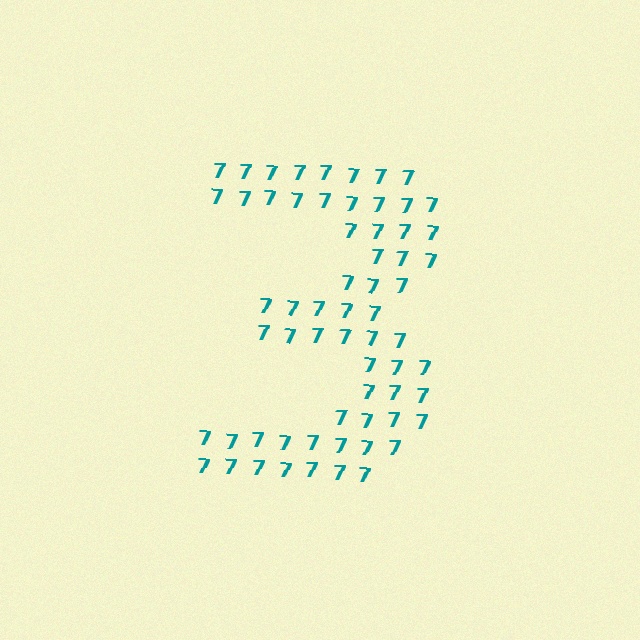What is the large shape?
The large shape is the digit 3.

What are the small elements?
The small elements are digit 7's.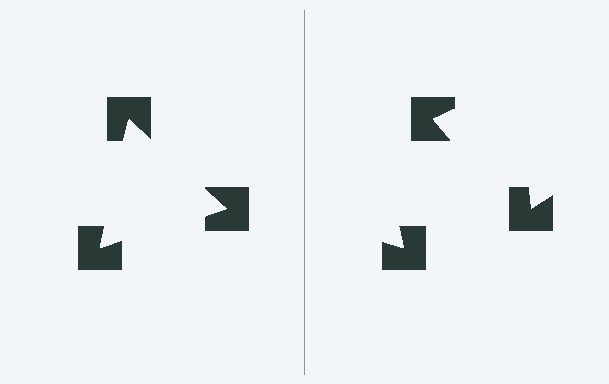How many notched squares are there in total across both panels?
6 — 3 on each side.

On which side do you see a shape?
An illusory triangle appears on the left side. On the right side the wedge cuts are rotated, so no coherent shape forms.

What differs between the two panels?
The notched squares are positioned identically on both sides; only the wedge orientations differ. On the left they align to a triangle; on the right they are misaligned.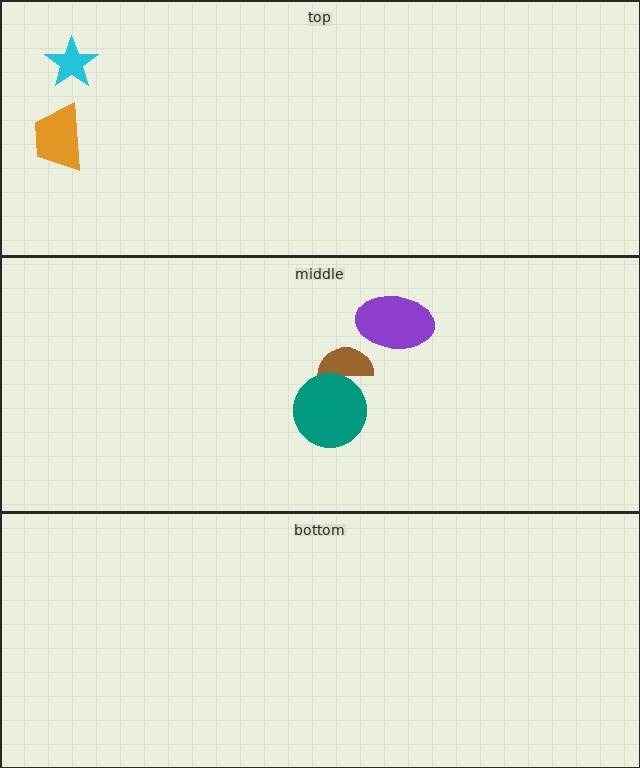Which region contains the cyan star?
The top region.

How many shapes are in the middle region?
3.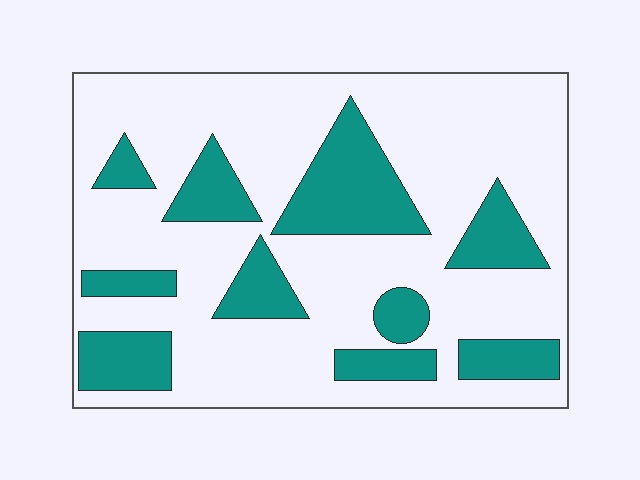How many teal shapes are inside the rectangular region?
10.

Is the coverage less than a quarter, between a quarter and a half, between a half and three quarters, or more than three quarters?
Between a quarter and a half.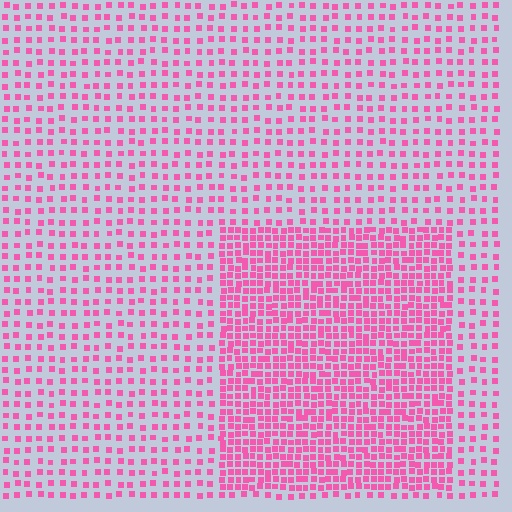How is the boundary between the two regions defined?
The boundary is defined by a change in element density (approximately 2.3x ratio). All elements are the same color, size, and shape.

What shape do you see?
I see a rectangle.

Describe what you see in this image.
The image contains small pink elements arranged at two different densities. A rectangle-shaped region is visible where the elements are more densely packed than the surrounding area.